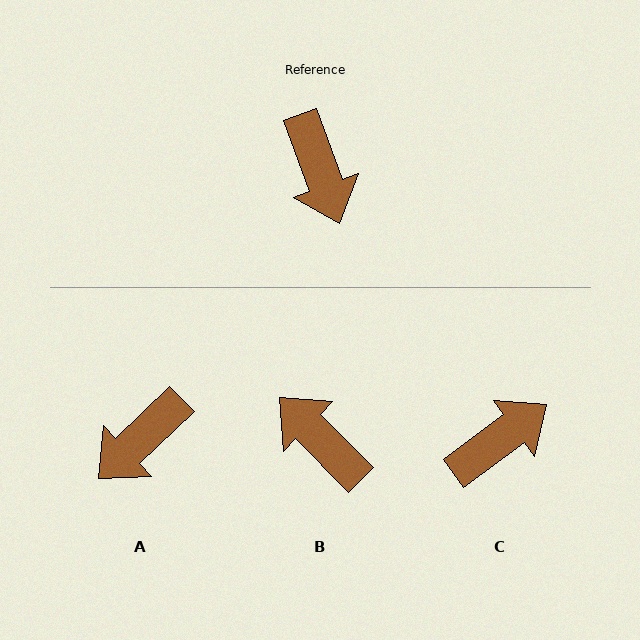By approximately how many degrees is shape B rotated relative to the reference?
Approximately 155 degrees clockwise.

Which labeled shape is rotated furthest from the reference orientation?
B, about 155 degrees away.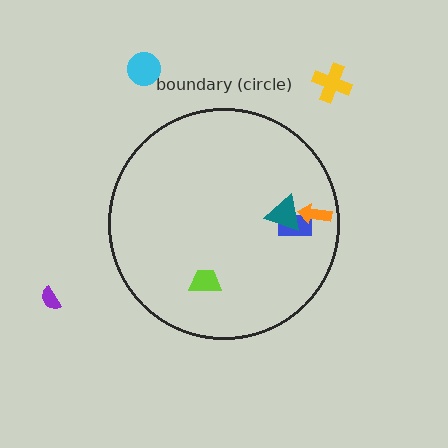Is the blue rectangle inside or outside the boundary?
Inside.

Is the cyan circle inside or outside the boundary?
Outside.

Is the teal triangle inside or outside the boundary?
Inside.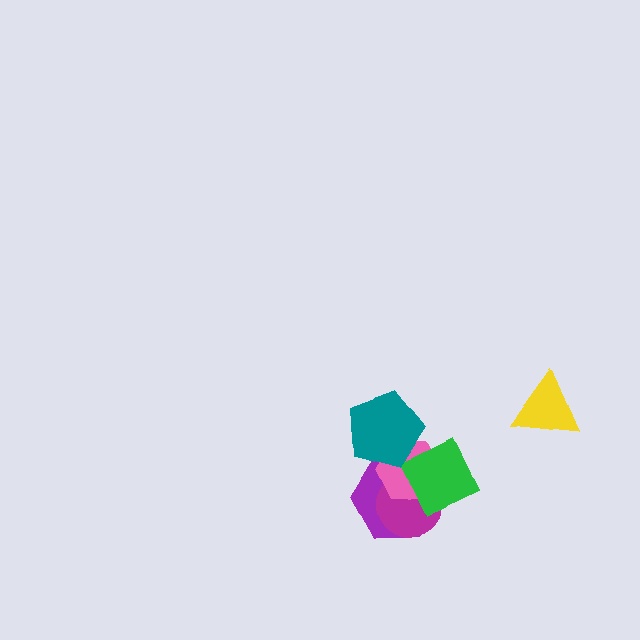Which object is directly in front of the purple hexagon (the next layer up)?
The magenta circle is directly in front of the purple hexagon.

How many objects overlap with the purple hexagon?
4 objects overlap with the purple hexagon.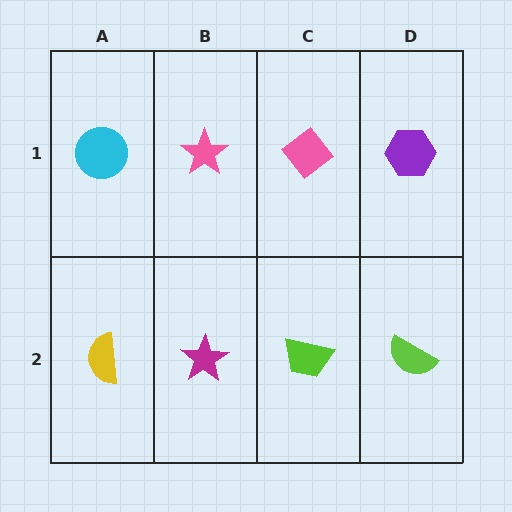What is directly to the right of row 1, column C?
A purple hexagon.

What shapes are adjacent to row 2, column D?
A purple hexagon (row 1, column D), a lime trapezoid (row 2, column C).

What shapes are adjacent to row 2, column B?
A pink star (row 1, column B), a yellow semicircle (row 2, column A), a lime trapezoid (row 2, column C).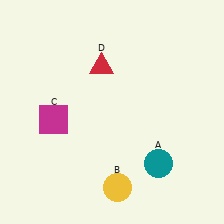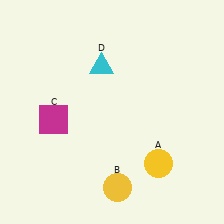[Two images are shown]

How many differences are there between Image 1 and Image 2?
There are 2 differences between the two images.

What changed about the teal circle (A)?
In Image 1, A is teal. In Image 2, it changed to yellow.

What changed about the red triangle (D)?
In Image 1, D is red. In Image 2, it changed to cyan.